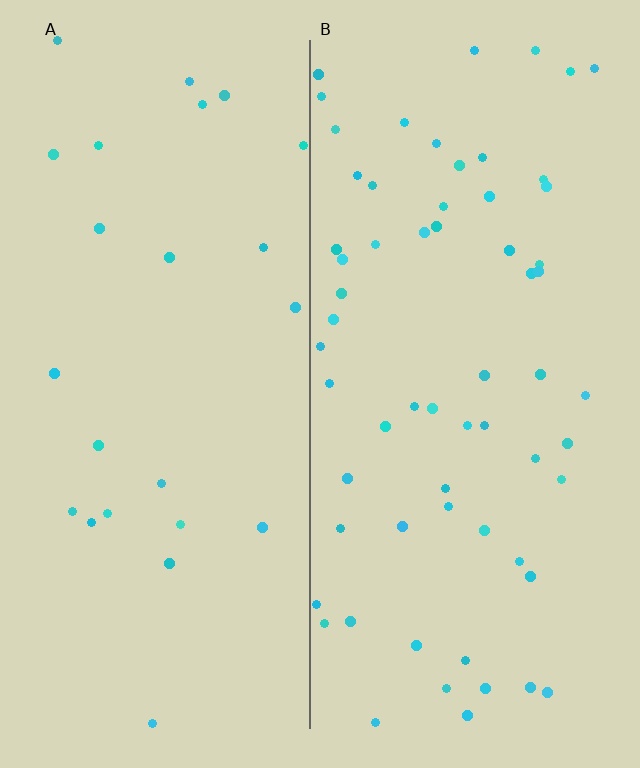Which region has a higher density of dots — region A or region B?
B (the right).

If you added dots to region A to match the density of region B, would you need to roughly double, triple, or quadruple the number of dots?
Approximately triple.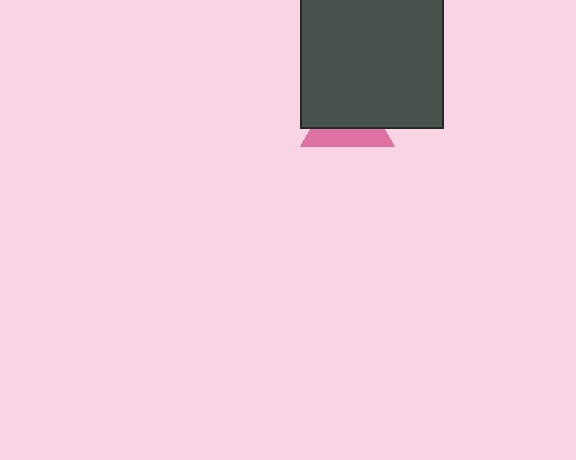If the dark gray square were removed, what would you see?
You would see the complete pink triangle.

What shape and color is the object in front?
The object in front is a dark gray square.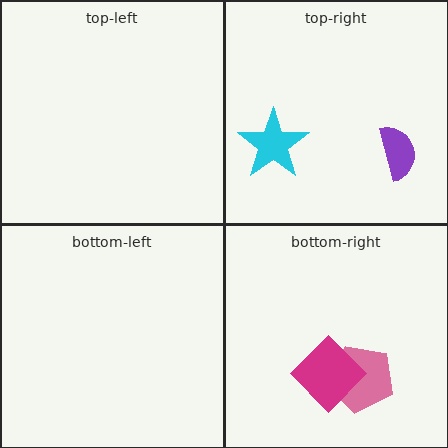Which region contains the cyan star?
The top-right region.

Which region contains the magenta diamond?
The bottom-right region.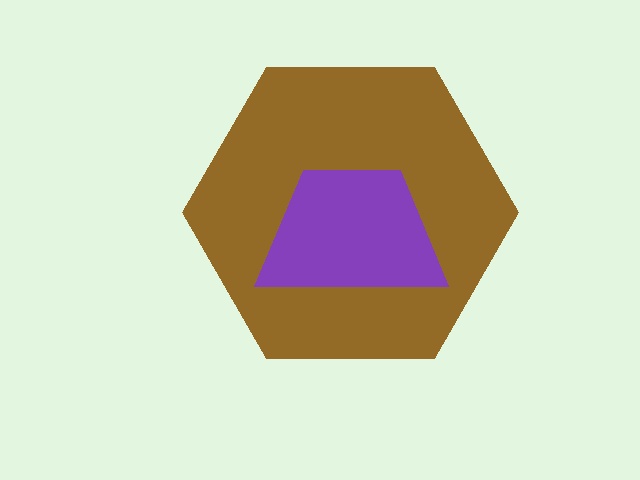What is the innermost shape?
The purple trapezoid.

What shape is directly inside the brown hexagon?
The purple trapezoid.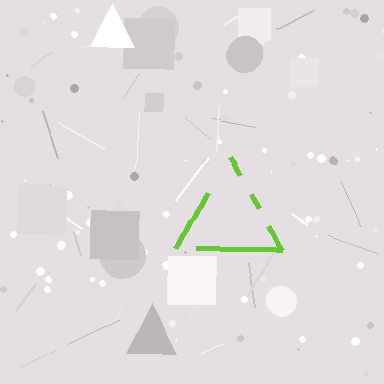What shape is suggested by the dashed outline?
The dashed outline suggests a triangle.